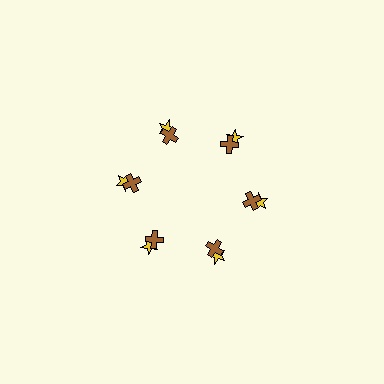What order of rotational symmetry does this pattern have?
This pattern has 6-fold rotational symmetry.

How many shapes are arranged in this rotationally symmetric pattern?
There are 12 shapes, arranged in 6 groups of 2.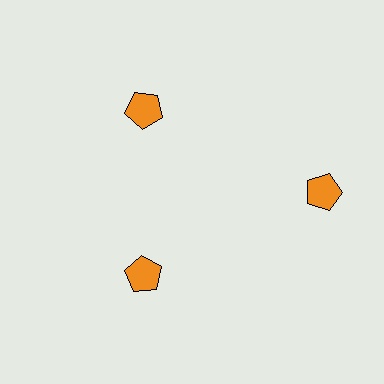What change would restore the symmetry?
The symmetry would be restored by moving it inward, back onto the ring so that all 3 pentagons sit at equal angles and equal distance from the center.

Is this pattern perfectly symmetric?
No. The 3 orange pentagons are arranged in a ring, but one element near the 3 o'clock position is pushed outward from the center, breaking the 3-fold rotational symmetry.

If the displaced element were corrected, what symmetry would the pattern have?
It would have 3-fold rotational symmetry — the pattern would map onto itself every 120 degrees.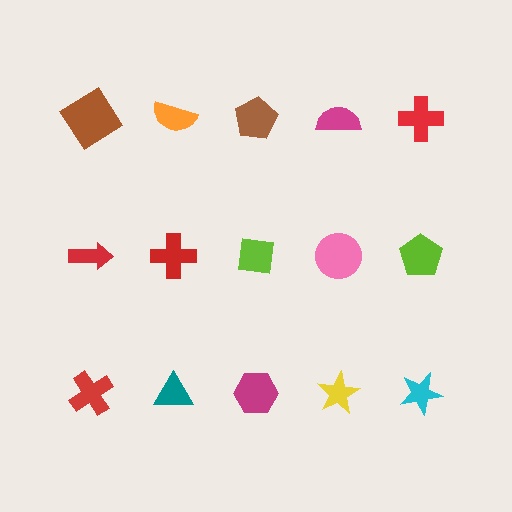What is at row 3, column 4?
A yellow star.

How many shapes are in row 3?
5 shapes.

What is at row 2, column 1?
A red arrow.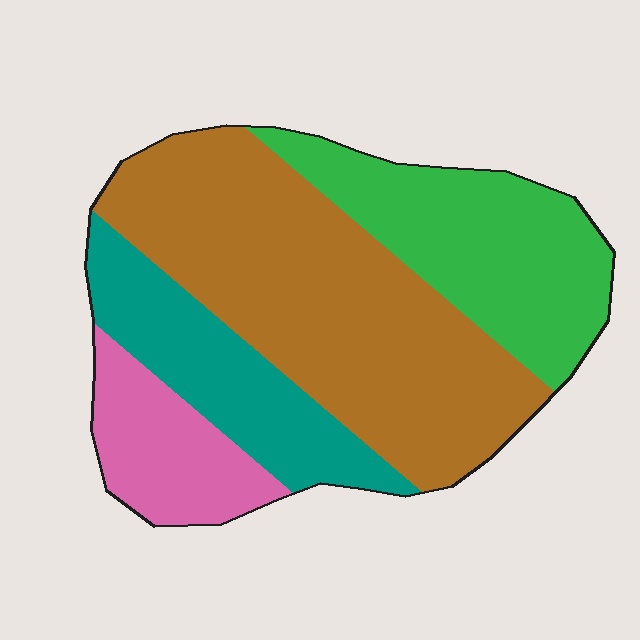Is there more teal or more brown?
Brown.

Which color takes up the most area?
Brown, at roughly 45%.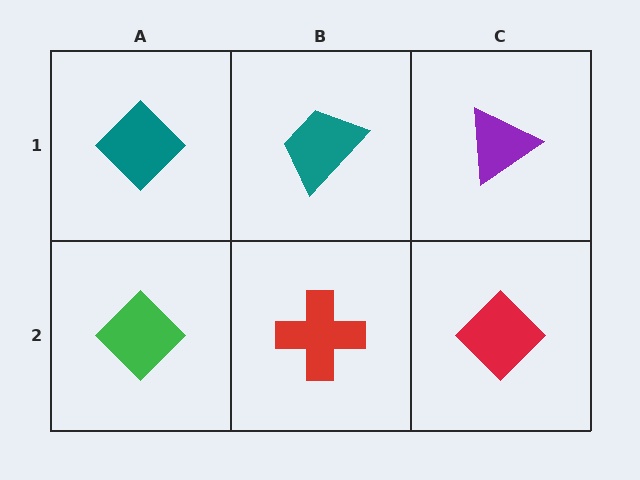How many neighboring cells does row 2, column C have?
2.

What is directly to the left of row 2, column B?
A green diamond.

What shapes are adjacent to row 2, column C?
A purple triangle (row 1, column C), a red cross (row 2, column B).